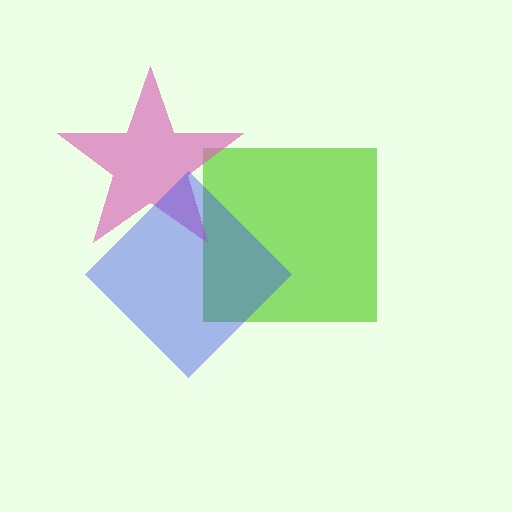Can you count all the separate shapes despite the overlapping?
Yes, there are 3 separate shapes.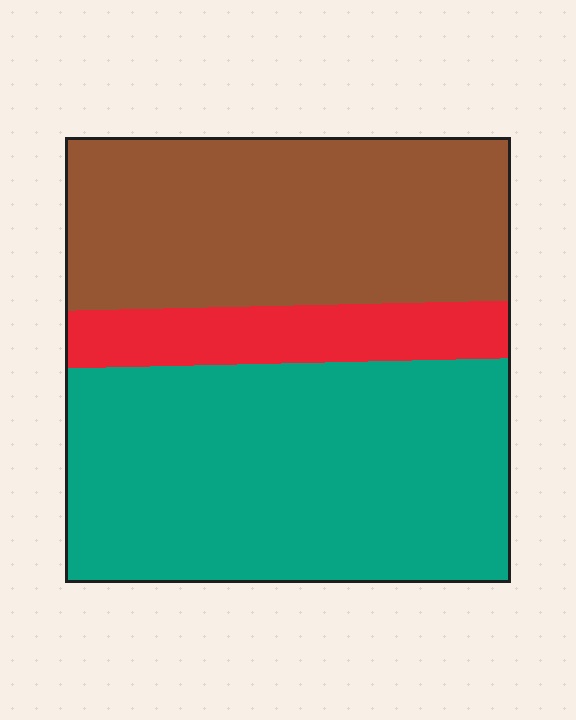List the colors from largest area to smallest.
From largest to smallest: teal, brown, red.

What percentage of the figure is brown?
Brown covers 38% of the figure.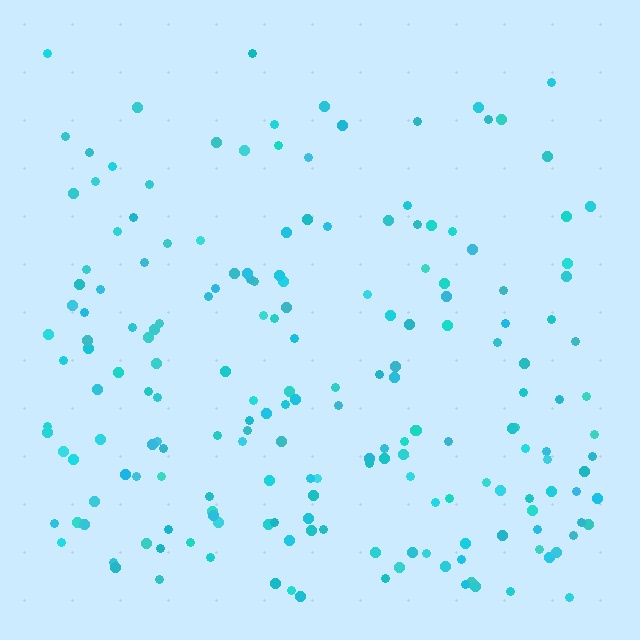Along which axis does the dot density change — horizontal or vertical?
Vertical.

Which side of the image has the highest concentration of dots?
The bottom.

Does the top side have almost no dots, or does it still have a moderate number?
Still a moderate number, just noticeably fewer than the bottom.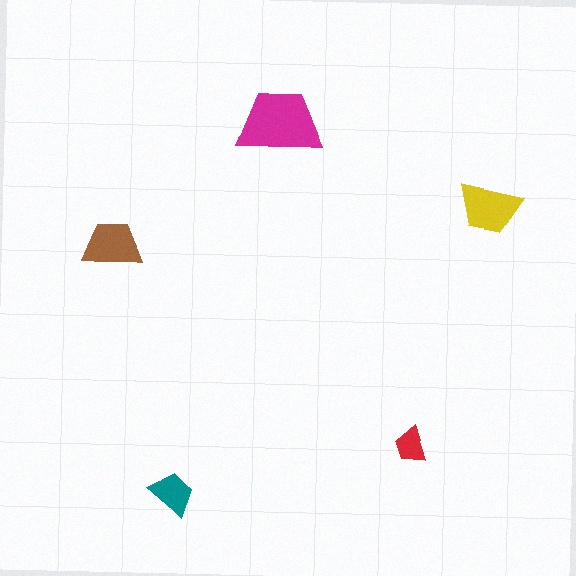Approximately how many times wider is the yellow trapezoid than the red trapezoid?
About 1.5 times wider.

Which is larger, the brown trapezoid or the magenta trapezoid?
The magenta one.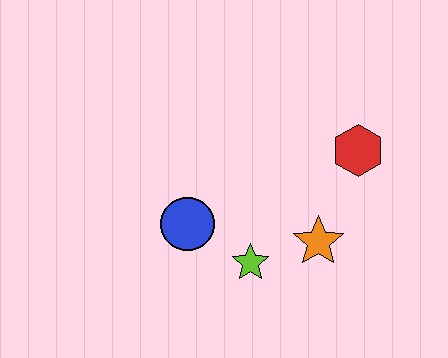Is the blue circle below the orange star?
No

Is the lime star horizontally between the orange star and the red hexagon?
No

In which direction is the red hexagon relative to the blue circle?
The red hexagon is to the right of the blue circle.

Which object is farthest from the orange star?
The blue circle is farthest from the orange star.